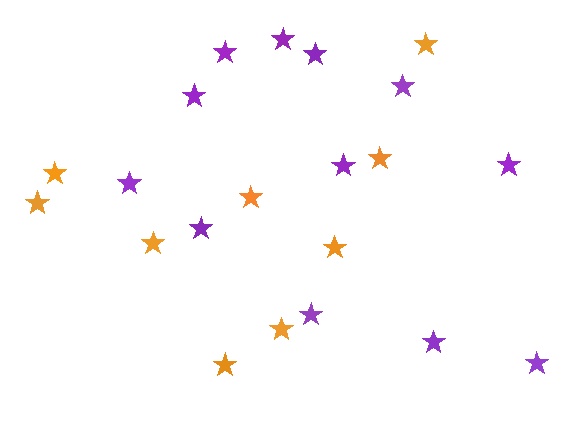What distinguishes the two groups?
There are 2 groups: one group of orange stars (9) and one group of purple stars (12).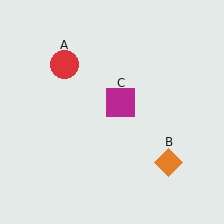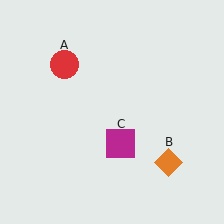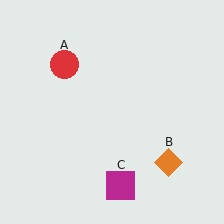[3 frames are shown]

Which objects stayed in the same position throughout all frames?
Red circle (object A) and orange diamond (object B) remained stationary.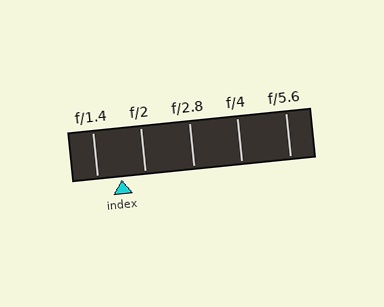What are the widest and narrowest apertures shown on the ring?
The widest aperture shown is f/1.4 and the narrowest is f/5.6.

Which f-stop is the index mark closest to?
The index mark is closest to f/2.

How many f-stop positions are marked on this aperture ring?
There are 5 f-stop positions marked.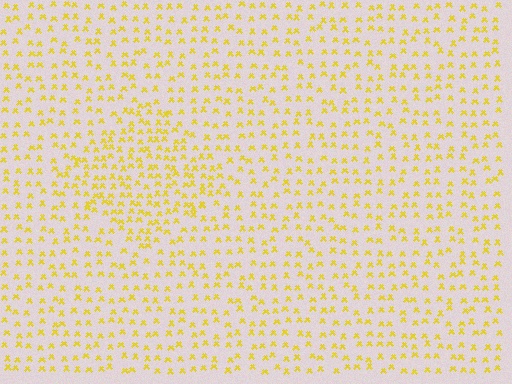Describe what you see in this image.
The image contains small yellow elements arranged at two different densities. A diamond-shaped region is visible where the elements are more densely packed than the surrounding area.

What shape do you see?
I see a diamond.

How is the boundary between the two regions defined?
The boundary is defined by a change in element density (approximately 1.7x ratio). All elements are the same color, size, and shape.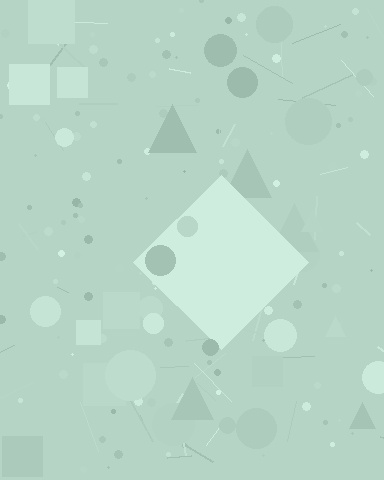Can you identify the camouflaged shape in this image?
The camouflaged shape is a diamond.